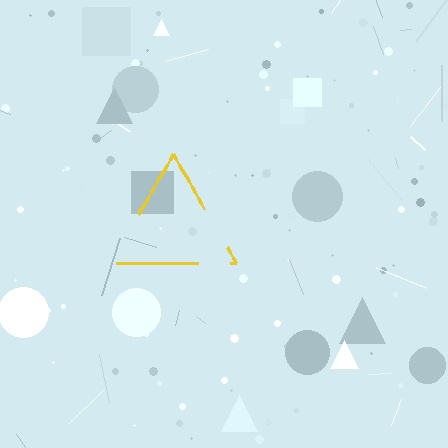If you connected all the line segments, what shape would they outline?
They would outline a triangle.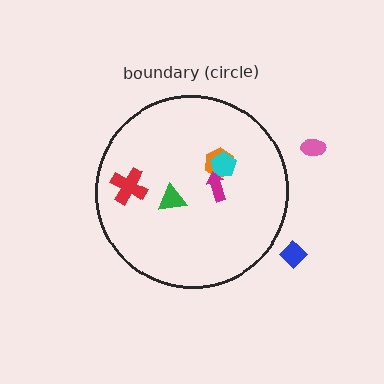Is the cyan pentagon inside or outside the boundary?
Inside.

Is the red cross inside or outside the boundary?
Inside.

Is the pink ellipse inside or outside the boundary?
Outside.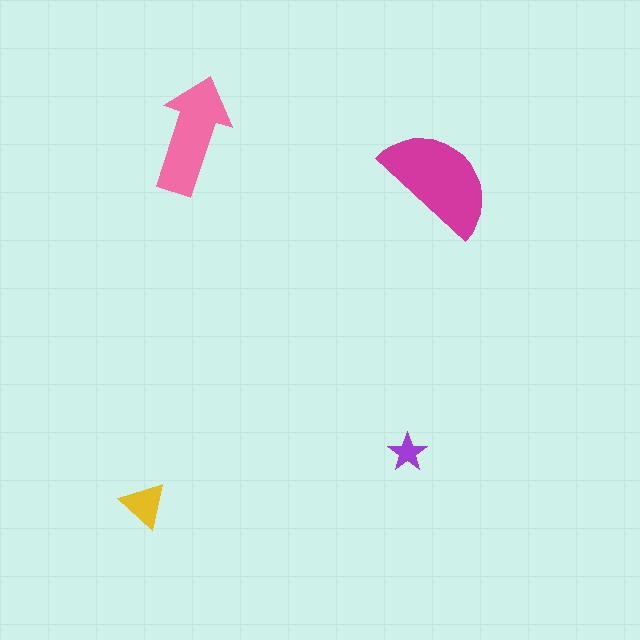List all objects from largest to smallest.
The magenta semicircle, the pink arrow, the yellow triangle, the purple star.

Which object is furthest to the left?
The yellow triangle is leftmost.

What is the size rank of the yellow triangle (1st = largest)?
3rd.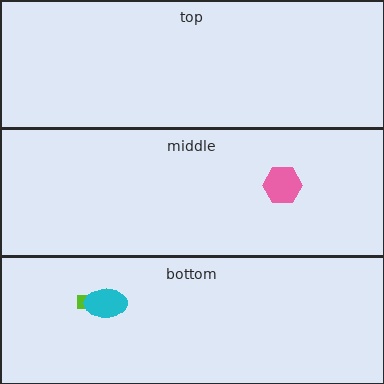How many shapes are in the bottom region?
2.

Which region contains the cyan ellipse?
The bottom region.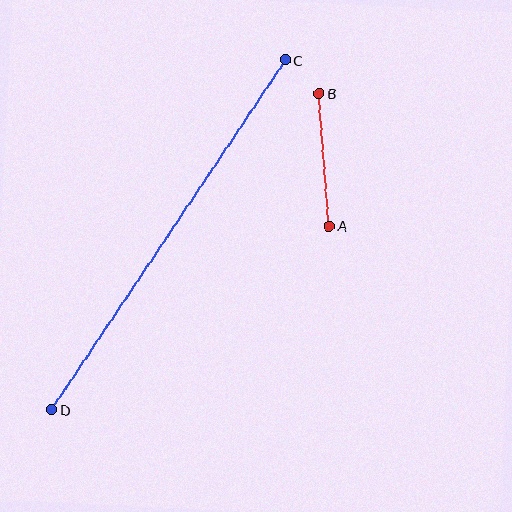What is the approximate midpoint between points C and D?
The midpoint is at approximately (168, 235) pixels.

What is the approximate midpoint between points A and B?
The midpoint is at approximately (324, 160) pixels.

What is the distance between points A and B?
The distance is approximately 133 pixels.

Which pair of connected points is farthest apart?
Points C and D are farthest apart.